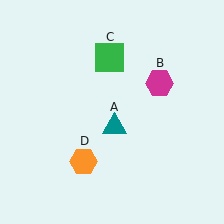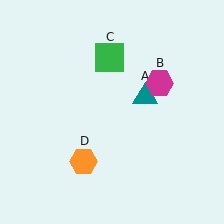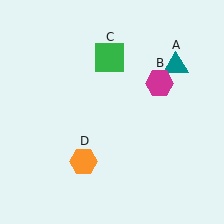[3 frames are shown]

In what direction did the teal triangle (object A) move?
The teal triangle (object A) moved up and to the right.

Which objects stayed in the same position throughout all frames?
Magenta hexagon (object B) and green square (object C) and orange hexagon (object D) remained stationary.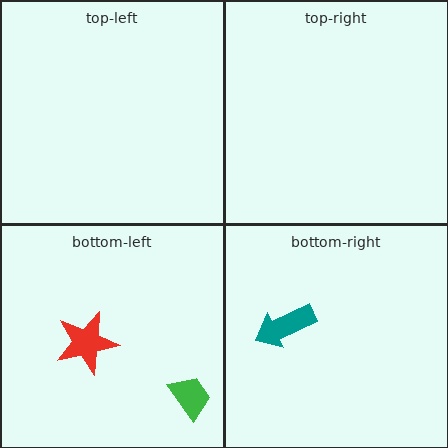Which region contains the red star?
The bottom-left region.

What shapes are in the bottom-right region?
The teal arrow.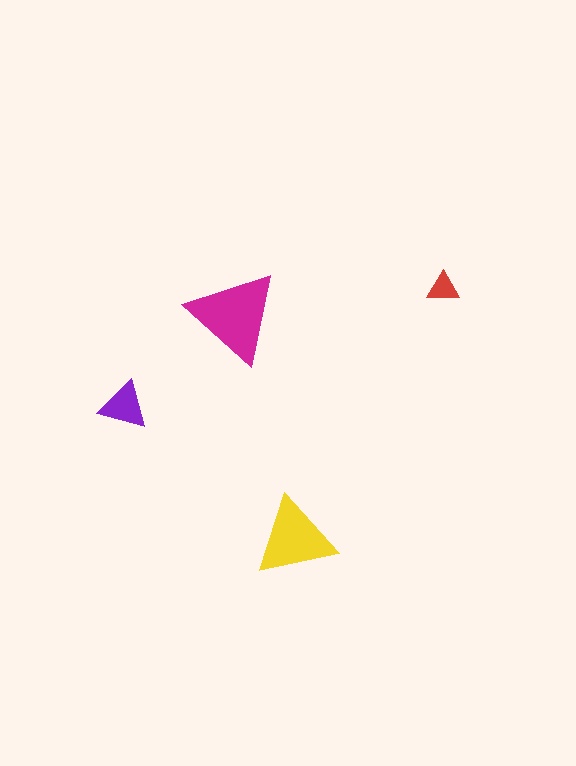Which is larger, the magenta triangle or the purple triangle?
The magenta one.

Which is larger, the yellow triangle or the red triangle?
The yellow one.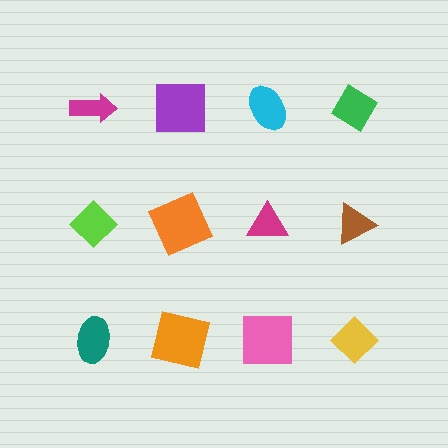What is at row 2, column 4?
A brown triangle.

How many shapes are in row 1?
4 shapes.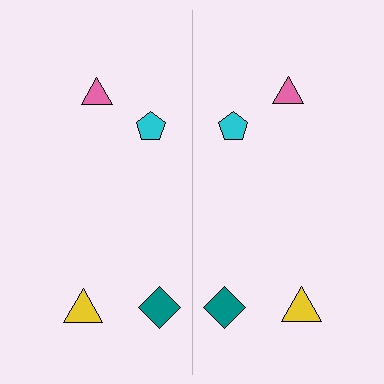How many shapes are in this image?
There are 8 shapes in this image.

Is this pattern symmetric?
Yes, this pattern has bilateral (reflection) symmetry.